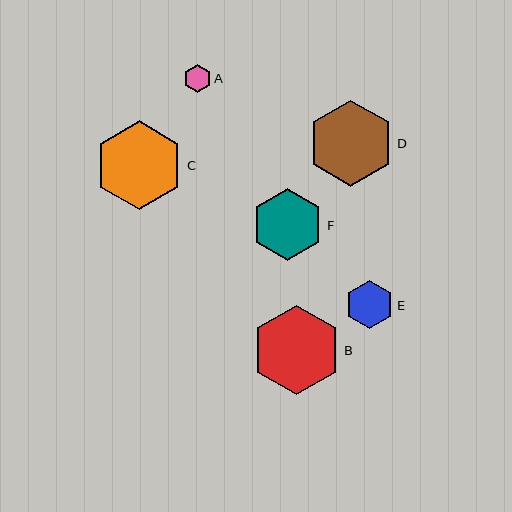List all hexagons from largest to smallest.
From largest to smallest: B, C, D, F, E, A.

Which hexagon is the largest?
Hexagon B is the largest with a size of approximately 90 pixels.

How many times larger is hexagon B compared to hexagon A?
Hexagon B is approximately 3.3 times the size of hexagon A.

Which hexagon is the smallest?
Hexagon A is the smallest with a size of approximately 27 pixels.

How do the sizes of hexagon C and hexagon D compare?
Hexagon C and hexagon D are approximately the same size.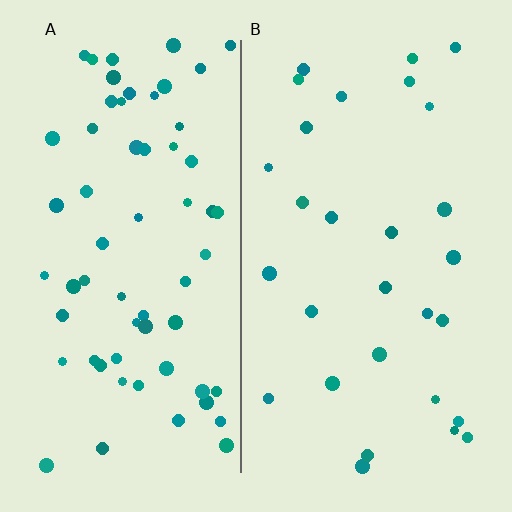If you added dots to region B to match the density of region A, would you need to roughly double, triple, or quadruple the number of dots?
Approximately double.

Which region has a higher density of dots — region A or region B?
A (the left).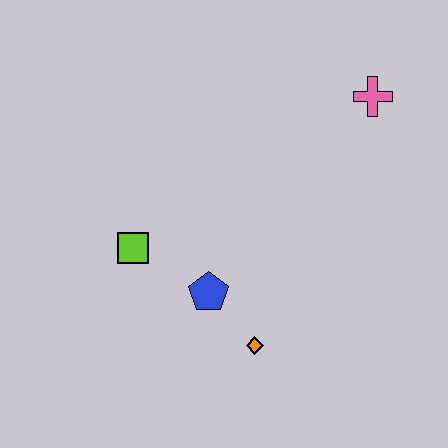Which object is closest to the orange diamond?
The blue pentagon is closest to the orange diamond.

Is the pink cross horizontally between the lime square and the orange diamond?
No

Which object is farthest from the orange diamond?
The pink cross is farthest from the orange diamond.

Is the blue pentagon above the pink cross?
No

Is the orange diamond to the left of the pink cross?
Yes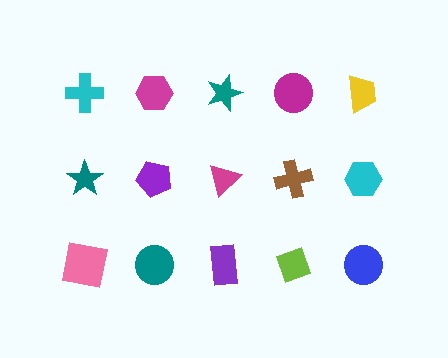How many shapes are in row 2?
5 shapes.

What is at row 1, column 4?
A magenta circle.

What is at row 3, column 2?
A teal circle.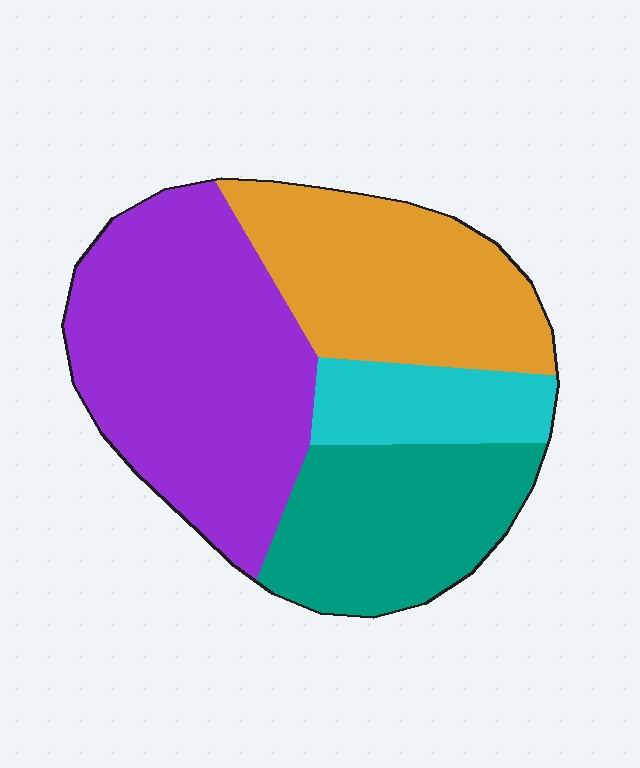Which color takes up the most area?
Purple, at roughly 40%.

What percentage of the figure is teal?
Teal covers roughly 25% of the figure.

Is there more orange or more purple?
Purple.